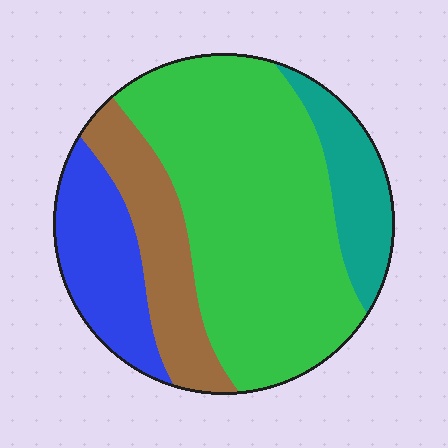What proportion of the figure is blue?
Blue takes up about one sixth (1/6) of the figure.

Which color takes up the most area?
Green, at roughly 55%.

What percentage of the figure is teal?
Teal covers roughly 10% of the figure.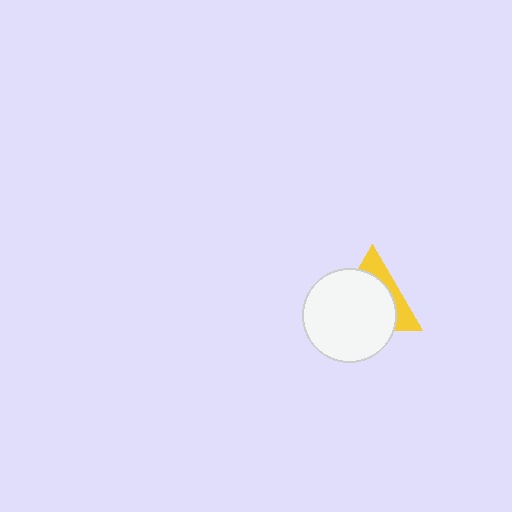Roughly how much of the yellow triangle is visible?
A small part of it is visible (roughly 30%).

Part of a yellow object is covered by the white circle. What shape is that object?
It is a triangle.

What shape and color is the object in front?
The object in front is a white circle.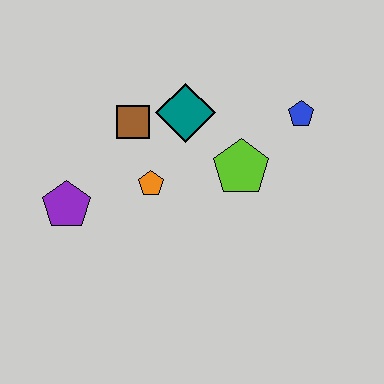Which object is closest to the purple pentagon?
The orange pentagon is closest to the purple pentagon.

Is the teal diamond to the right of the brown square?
Yes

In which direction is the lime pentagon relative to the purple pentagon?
The lime pentagon is to the right of the purple pentagon.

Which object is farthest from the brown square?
The blue pentagon is farthest from the brown square.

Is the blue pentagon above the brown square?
Yes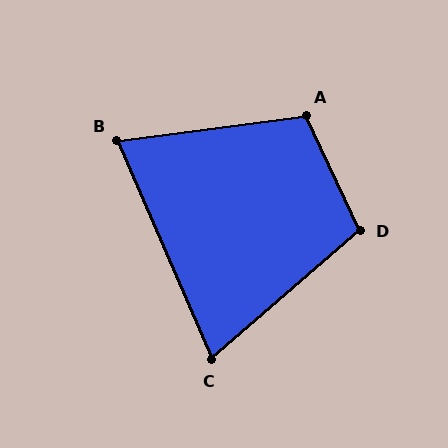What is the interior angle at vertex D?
Approximately 106 degrees (obtuse).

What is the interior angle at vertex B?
Approximately 74 degrees (acute).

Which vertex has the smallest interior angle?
C, at approximately 73 degrees.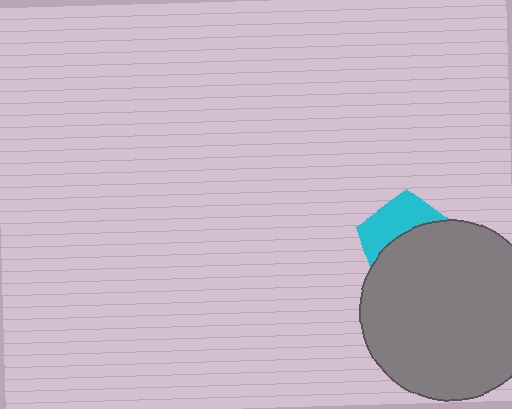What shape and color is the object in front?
The object in front is a gray circle.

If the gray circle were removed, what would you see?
You would see the complete cyan pentagon.